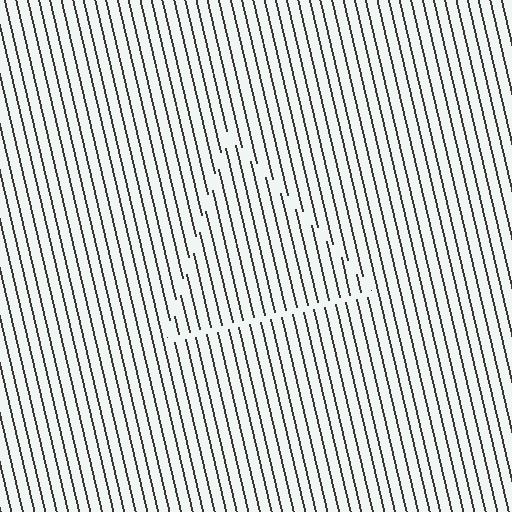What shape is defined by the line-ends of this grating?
An illusory triangle. The interior of the shape contains the same grating, shifted by half a period — the contour is defined by the phase discontinuity where line-ends from the inner and outer gratings abut.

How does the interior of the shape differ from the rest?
The interior of the shape contains the same grating, shifted by half a period — the contour is defined by the phase discontinuity where line-ends from the inner and outer gratings abut.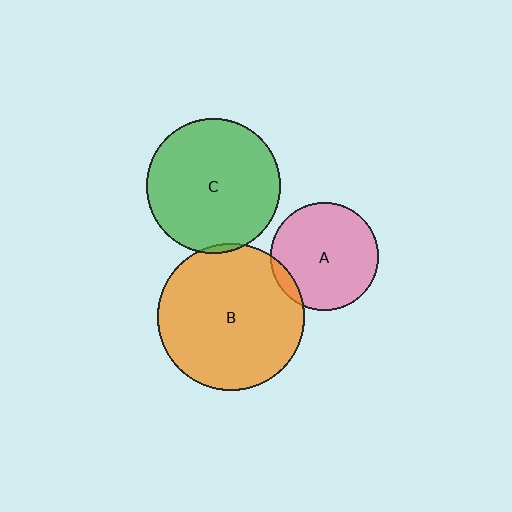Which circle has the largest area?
Circle B (orange).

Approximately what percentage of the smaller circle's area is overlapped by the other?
Approximately 5%.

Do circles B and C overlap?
Yes.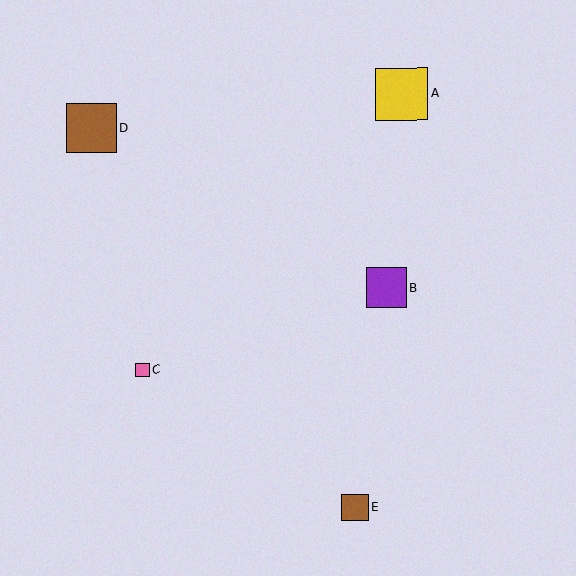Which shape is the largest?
The yellow square (labeled A) is the largest.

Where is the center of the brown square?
The center of the brown square is at (92, 128).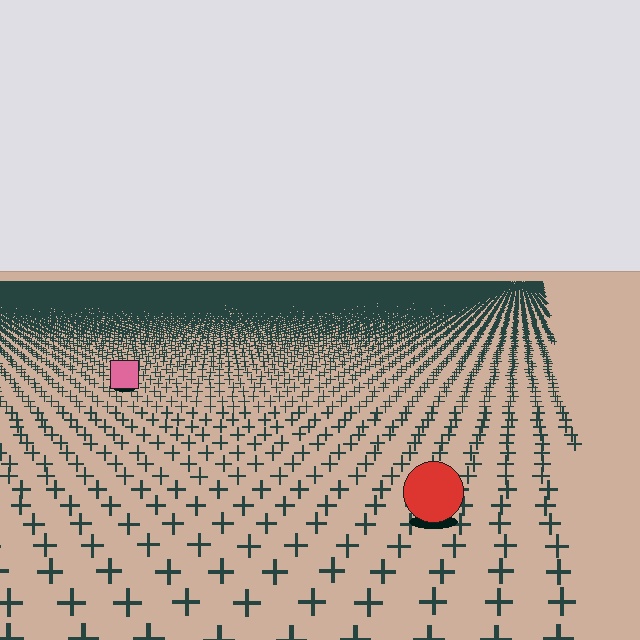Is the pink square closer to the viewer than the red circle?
No. The red circle is closer — you can tell from the texture gradient: the ground texture is coarser near it.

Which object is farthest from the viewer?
The pink square is farthest from the viewer. It appears smaller and the ground texture around it is denser.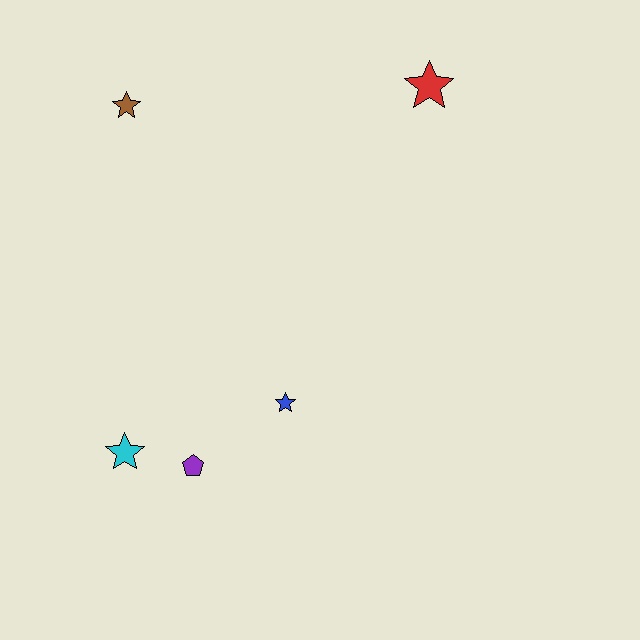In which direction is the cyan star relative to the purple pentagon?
The cyan star is to the left of the purple pentagon.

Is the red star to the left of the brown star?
No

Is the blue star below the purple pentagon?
No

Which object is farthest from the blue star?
The red star is farthest from the blue star.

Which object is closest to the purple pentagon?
The cyan star is closest to the purple pentagon.